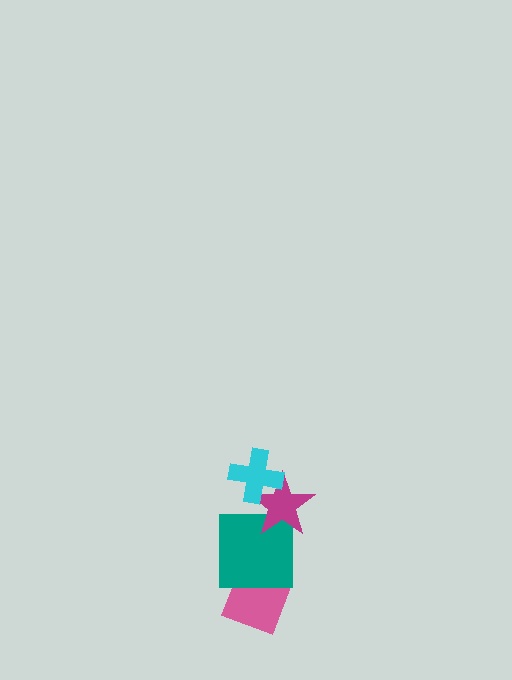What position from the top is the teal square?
The teal square is 3rd from the top.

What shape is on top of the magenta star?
The cyan cross is on top of the magenta star.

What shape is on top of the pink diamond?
The teal square is on top of the pink diamond.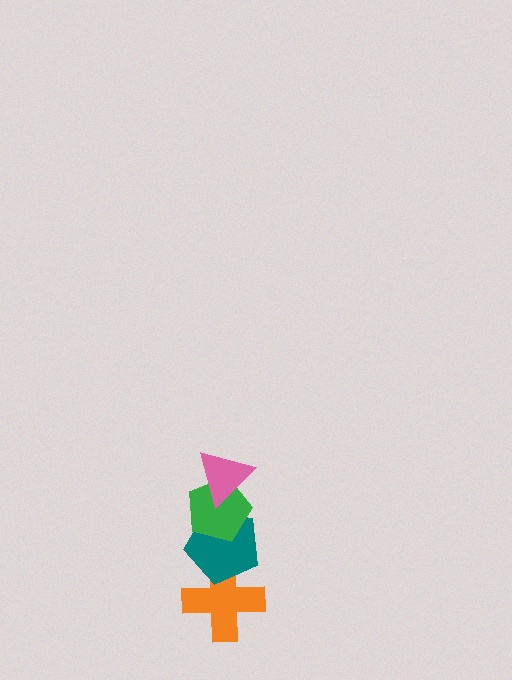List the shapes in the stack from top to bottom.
From top to bottom: the pink triangle, the green pentagon, the teal pentagon, the orange cross.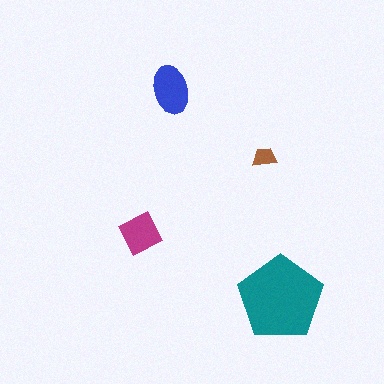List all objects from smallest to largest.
The brown trapezoid, the magenta diamond, the blue ellipse, the teal pentagon.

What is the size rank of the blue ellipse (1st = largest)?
2nd.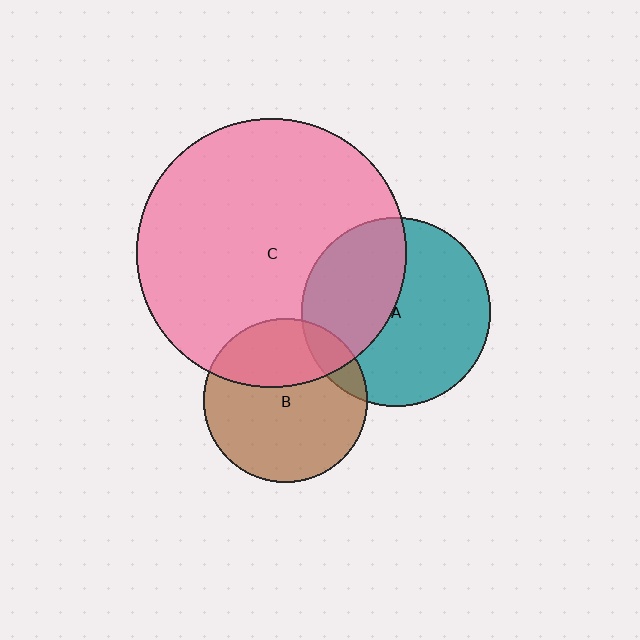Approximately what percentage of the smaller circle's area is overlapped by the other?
Approximately 10%.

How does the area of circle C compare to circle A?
Approximately 2.0 times.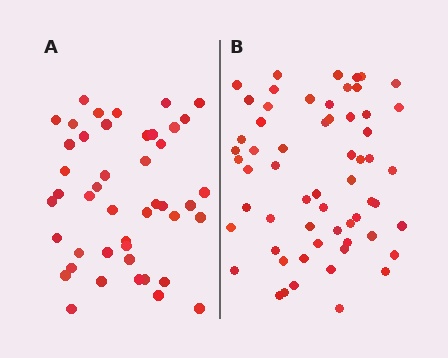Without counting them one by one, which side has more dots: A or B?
Region B (the right region) has more dots.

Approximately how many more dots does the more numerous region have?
Region B has approximately 15 more dots than region A.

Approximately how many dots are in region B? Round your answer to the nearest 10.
About 60 dots.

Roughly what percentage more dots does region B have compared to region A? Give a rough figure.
About 35% more.